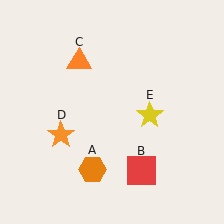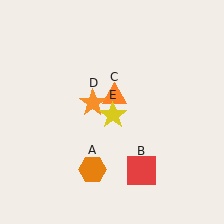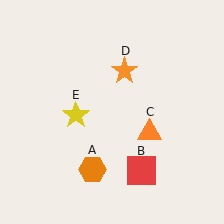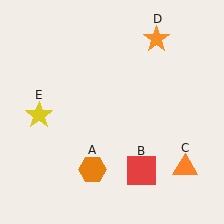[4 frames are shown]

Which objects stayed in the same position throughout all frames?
Orange hexagon (object A) and red square (object B) remained stationary.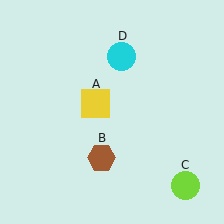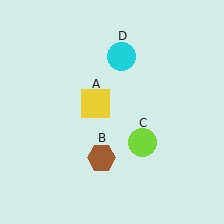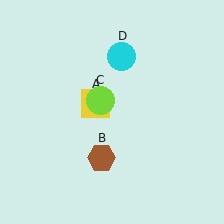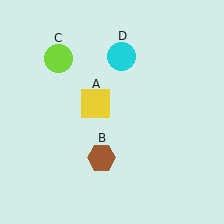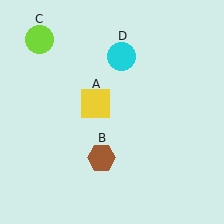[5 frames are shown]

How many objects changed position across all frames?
1 object changed position: lime circle (object C).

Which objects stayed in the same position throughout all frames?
Yellow square (object A) and brown hexagon (object B) and cyan circle (object D) remained stationary.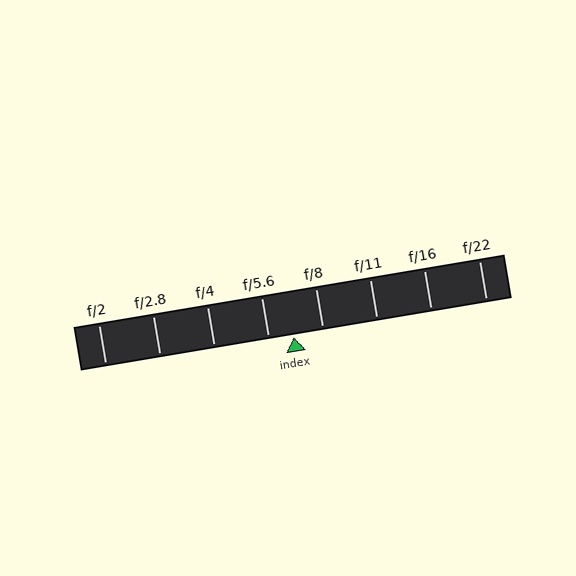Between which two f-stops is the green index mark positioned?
The index mark is between f/5.6 and f/8.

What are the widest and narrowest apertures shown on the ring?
The widest aperture shown is f/2 and the narrowest is f/22.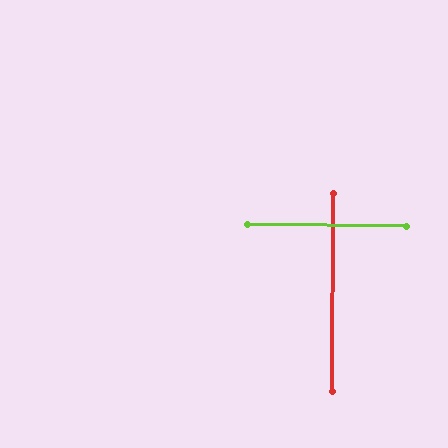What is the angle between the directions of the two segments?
Approximately 90 degrees.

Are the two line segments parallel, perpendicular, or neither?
Perpendicular — they meet at approximately 90°.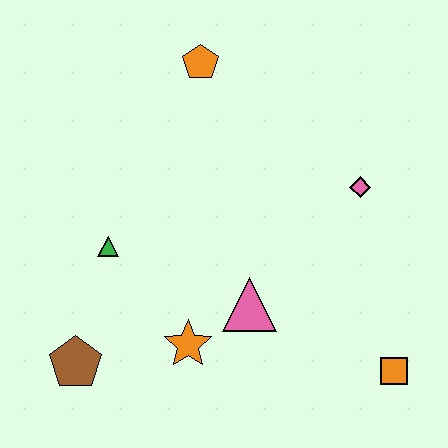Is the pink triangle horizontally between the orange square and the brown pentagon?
Yes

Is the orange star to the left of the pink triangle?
Yes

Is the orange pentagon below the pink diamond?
No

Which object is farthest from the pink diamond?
The brown pentagon is farthest from the pink diamond.